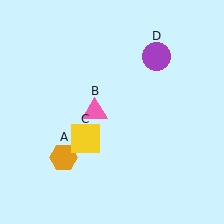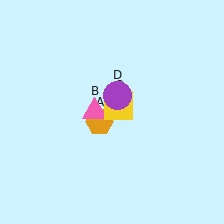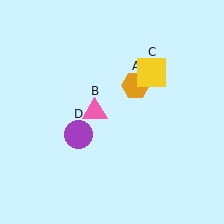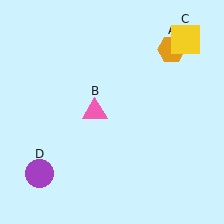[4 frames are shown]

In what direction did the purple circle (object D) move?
The purple circle (object D) moved down and to the left.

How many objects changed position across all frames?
3 objects changed position: orange hexagon (object A), yellow square (object C), purple circle (object D).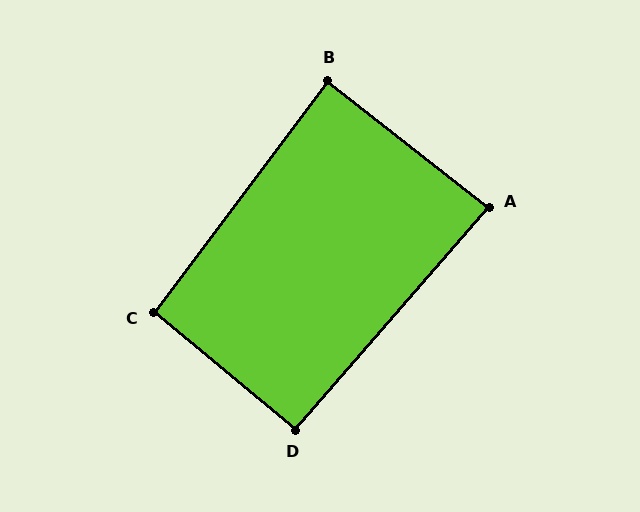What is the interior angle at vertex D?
Approximately 91 degrees (approximately right).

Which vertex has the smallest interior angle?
A, at approximately 87 degrees.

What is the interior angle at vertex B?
Approximately 89 degrees (approximately right).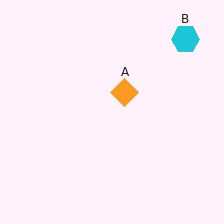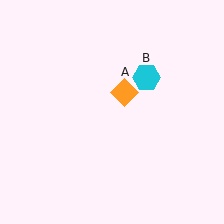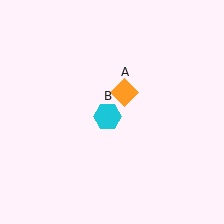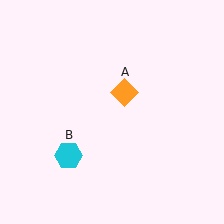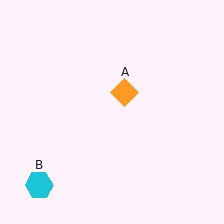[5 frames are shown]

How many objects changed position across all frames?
1 object changed position: cyan hexagon (object B).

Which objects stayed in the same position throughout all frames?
Orange diamond (object A) remained stationary.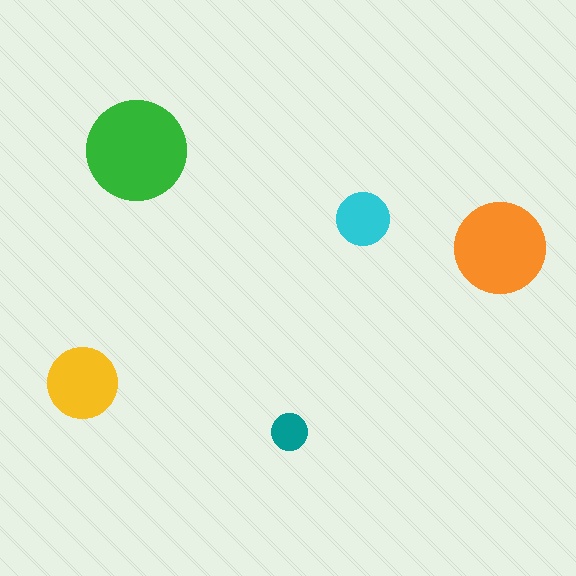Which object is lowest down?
The teal circle is bottommost.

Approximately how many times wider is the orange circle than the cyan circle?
About 1.5 times wider.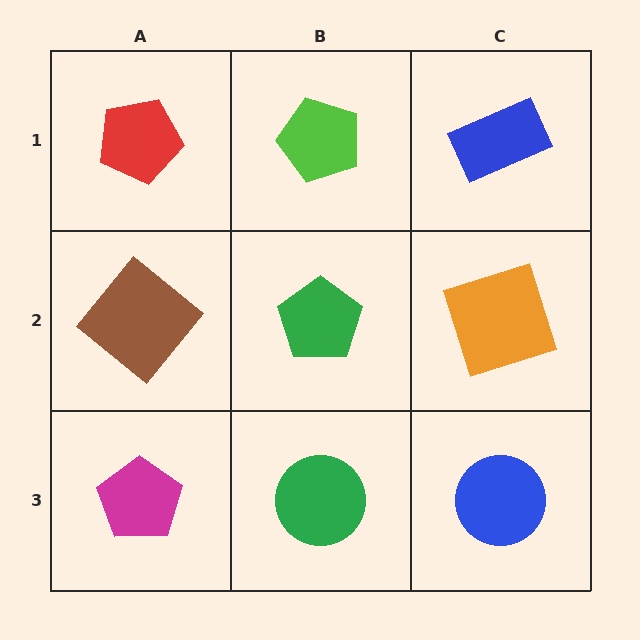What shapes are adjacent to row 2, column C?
A blue rectangle (row 1, column C), a blue circle (row 3, column C), a green pentagon (row 2, column B).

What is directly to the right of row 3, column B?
A blue circle.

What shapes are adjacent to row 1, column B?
A green pentagon (row 2, column B), a red pentagon (row 1, column A), a blue rectangle (row 1, column C).